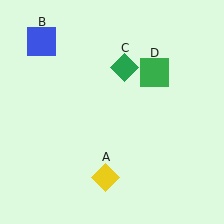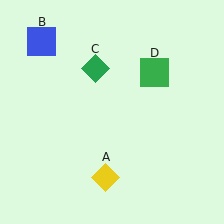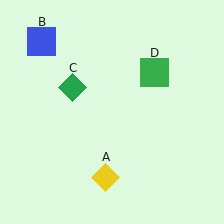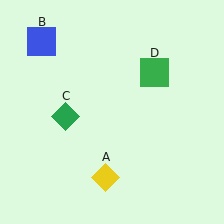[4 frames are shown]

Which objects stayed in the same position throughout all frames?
Yellow diamond (object A) and blue square (object B) and green square (object D) remained stationary.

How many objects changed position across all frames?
1 object changed position: green diamond (object C).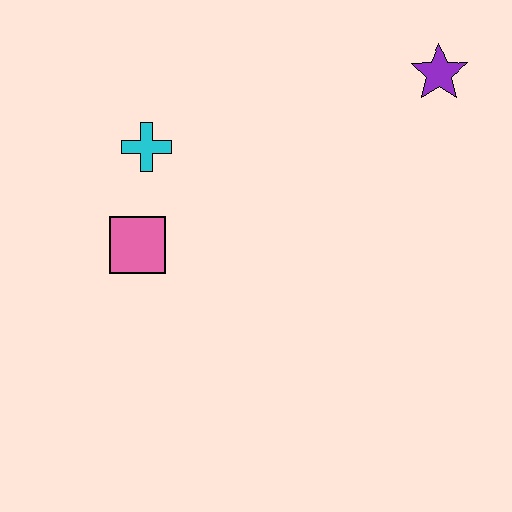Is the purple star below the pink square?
No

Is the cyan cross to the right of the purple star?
No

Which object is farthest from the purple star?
The pink square is farthest from the purple star.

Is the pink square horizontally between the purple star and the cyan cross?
No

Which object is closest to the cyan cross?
The pink square is closest to the cyan cross.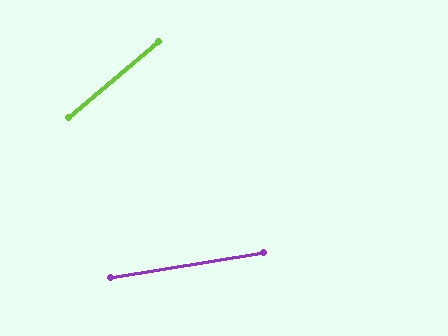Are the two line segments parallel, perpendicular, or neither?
Neither parallel nor perpendicular — they differ by about 31°.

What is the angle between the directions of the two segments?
Approximately 31 degrees.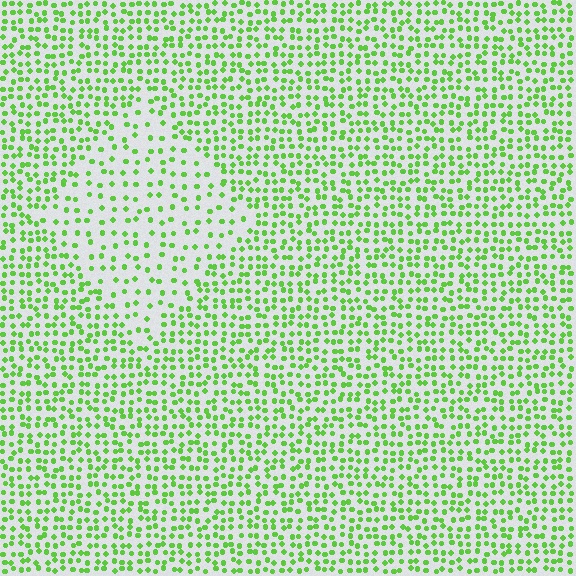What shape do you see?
I see a diamond.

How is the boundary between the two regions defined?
The boundary is defined by a change in element density (approximately 2.0x ratio). All elements are the same color, size, and shape.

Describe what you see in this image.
The image contains small lime elements arranged at two different densities. A diamond-shaped region is visible where the elements are less densely packed than the surrounding area.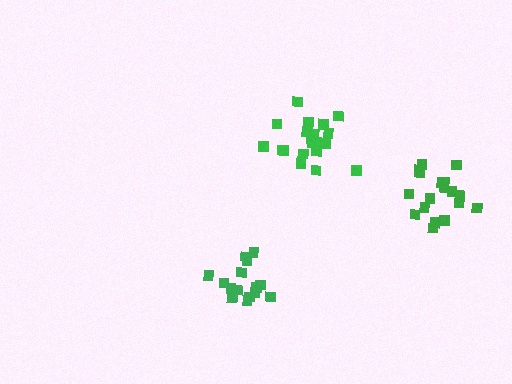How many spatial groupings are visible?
There are 3 spatial groupings.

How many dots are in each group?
Group 1: 20 dots, Group 2: 15 dots, Group 3: 18 dots (53 total).